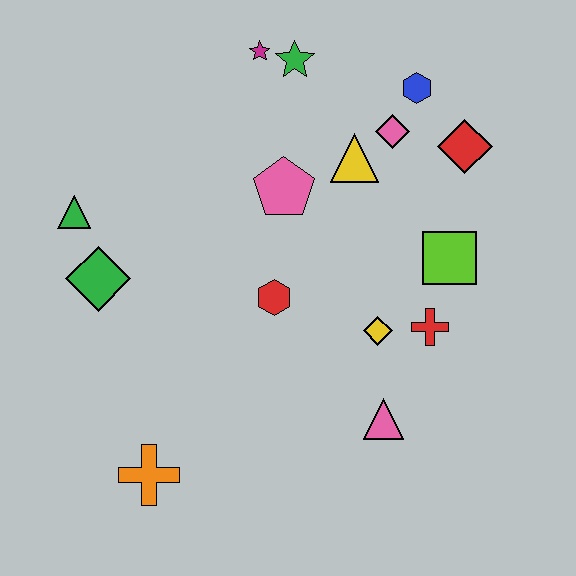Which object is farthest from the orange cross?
The blue hexagon is farthest from the orange cross.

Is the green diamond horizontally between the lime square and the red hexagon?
No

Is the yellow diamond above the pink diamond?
No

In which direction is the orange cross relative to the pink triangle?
The orange cross is to the left of the pink triangle.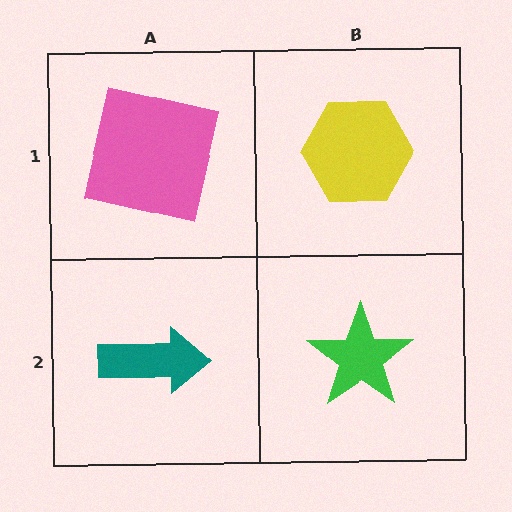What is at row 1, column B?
A yellow hexagon.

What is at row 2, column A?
A teal arrow.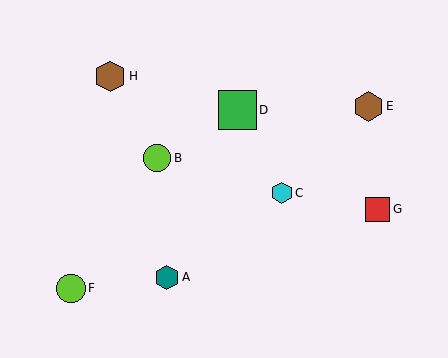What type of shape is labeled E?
Shape E is a brown hexagon.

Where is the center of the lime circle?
The center of the lime circle is at (157, 158).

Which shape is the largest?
The green square (labeled D) is the largest.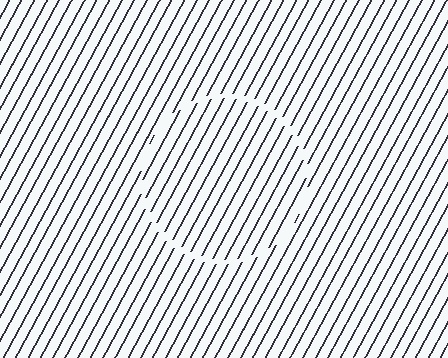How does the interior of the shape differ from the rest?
The interior of the shape contains the same grating, shifted by half a period — the contour is defined by the phase discontinuity where line-ends from the inner and outer gratings abut.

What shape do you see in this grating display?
An illusory circle. The interior of the shape contains the same grating, shifted by half a period — the contour is defined by the phase discontinuity where line-ends from the inner and outer gratings abut.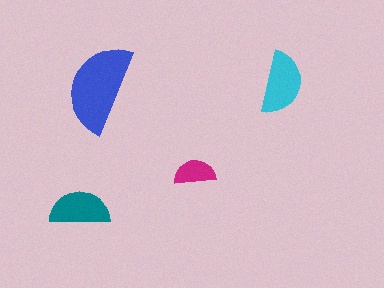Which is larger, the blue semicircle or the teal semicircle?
The blue one.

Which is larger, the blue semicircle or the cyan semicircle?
The blue one.